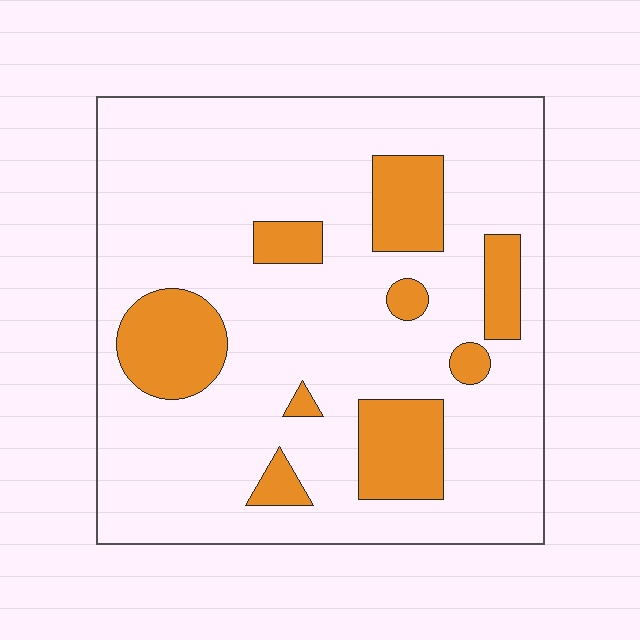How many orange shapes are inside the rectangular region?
9.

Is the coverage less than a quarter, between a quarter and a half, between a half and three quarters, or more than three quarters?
Less than a quarter.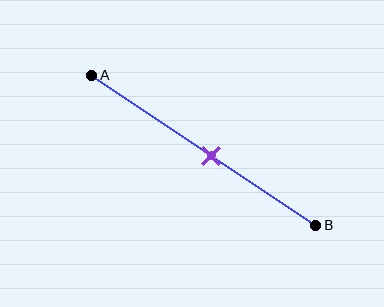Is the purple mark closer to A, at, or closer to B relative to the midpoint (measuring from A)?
The purple mark is closer to point B than the midpoint of segment AB.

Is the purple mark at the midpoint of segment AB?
No, the mark is at about 55% from A, not at the 50% midpoint.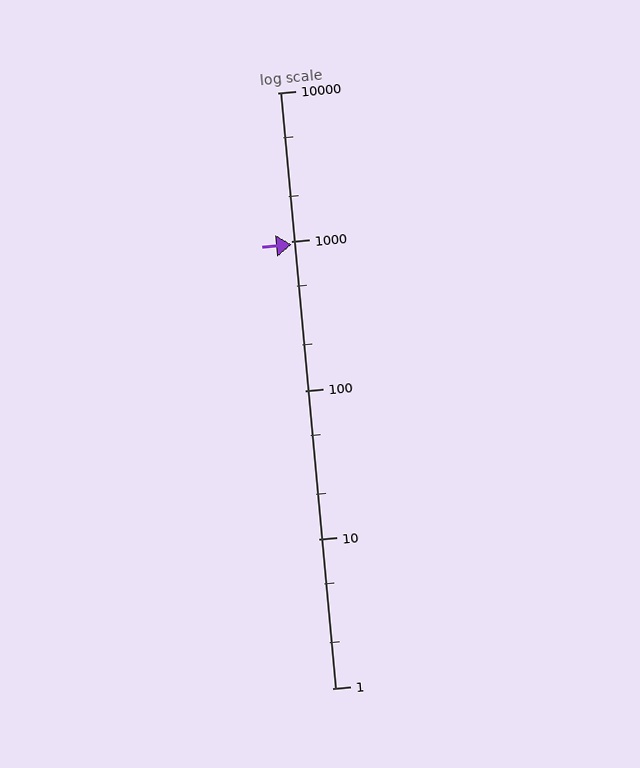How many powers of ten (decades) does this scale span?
The scale spans 4 decades, from 1 to 10000.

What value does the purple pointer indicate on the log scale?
The pointer indicates approximately 960.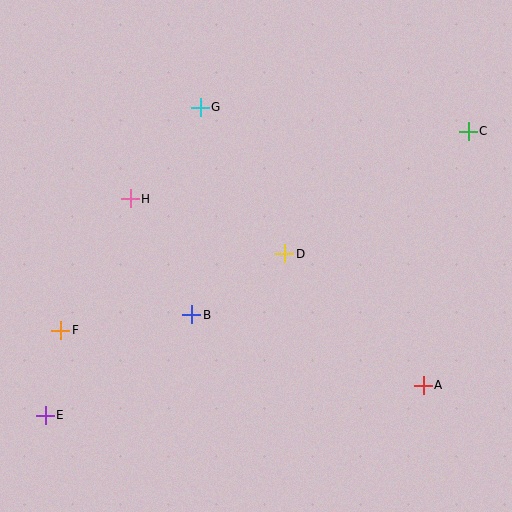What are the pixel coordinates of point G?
Point G is at (200, 107).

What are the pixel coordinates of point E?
Point E is at (45, 415).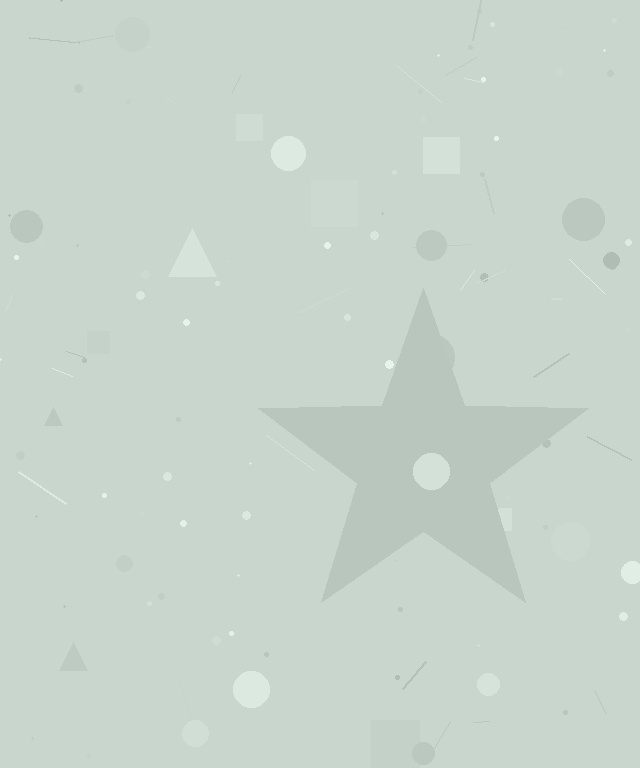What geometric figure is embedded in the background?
A star is embedded in the background.